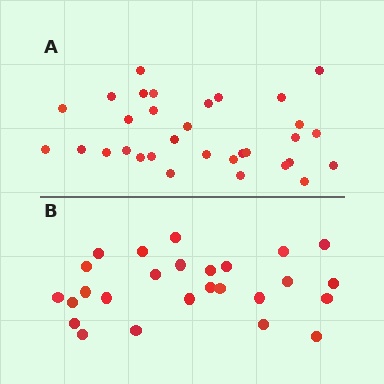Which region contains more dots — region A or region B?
Region A (the top region) has more dots.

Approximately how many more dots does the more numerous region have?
Region A has about 6 more dots than region B.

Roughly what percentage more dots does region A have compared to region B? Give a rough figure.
About 25% more.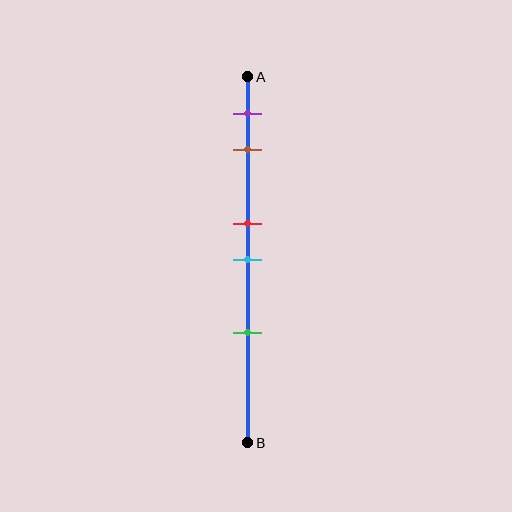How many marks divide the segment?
There are 5 marks dividing the segment.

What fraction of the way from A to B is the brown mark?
The brown mark is approximately 20% (0.2) of the way from A to B.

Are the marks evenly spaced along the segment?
No, the marks are not evenly spaced.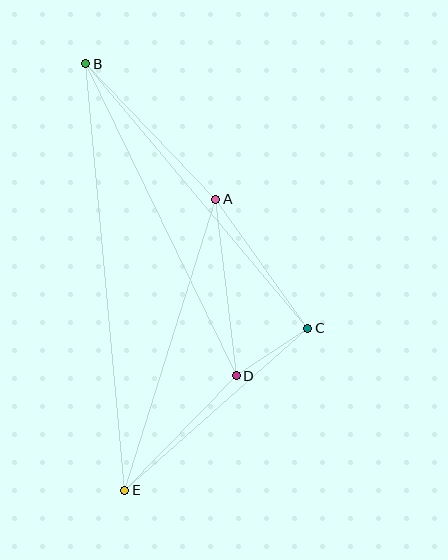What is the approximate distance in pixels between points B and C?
The distance between B and C is approximately 346 pixels.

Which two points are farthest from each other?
Points B and E are farthest from each other.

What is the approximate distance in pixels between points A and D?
The distance between A and D is approximately 178 pixels.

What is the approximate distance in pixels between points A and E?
The distance between A and E is approximately 305 pixels.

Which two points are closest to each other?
Points C and D are closest to each other.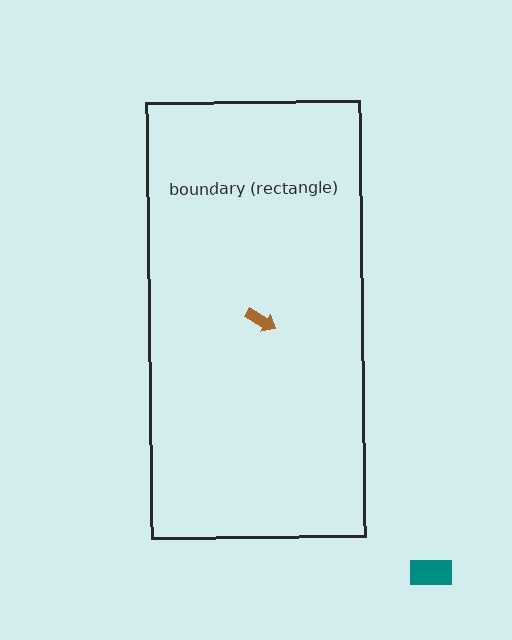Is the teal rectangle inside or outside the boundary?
Outside.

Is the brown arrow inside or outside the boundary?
Inside.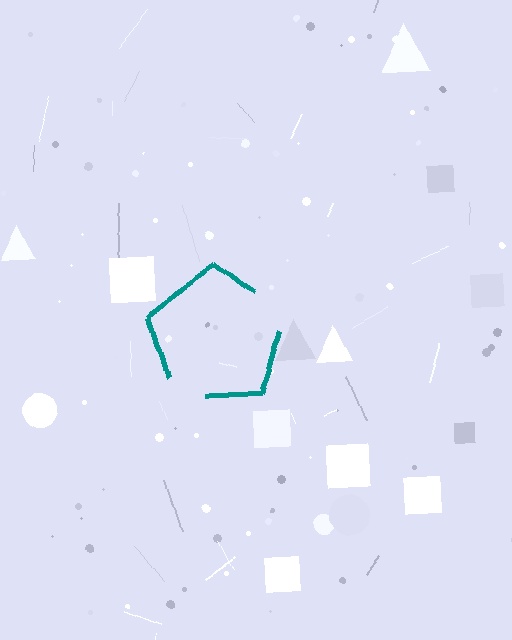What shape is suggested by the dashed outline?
The dashed outline suggests a pentagon.